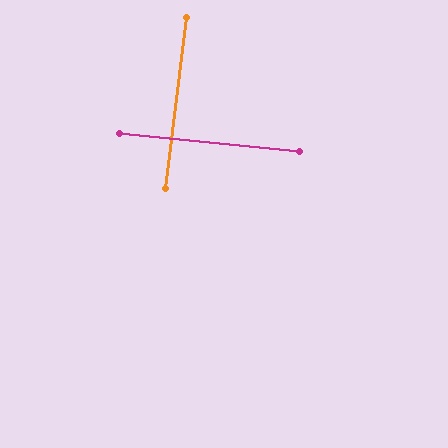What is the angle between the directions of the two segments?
Approximately 89 degrees.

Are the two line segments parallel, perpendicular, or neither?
Perpendicular — they meet at approximately 89°.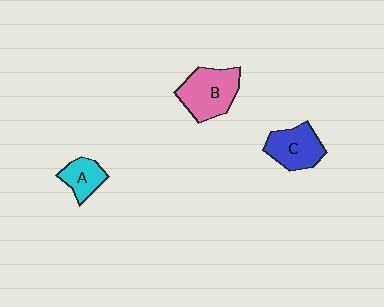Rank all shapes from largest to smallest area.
From largest to smallest: B (pink), C (blue), A (cyan).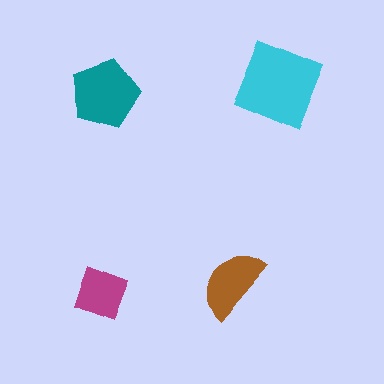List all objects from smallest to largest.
The magenta square, the brown semicircle, the teal pentagon, the cyan diamond.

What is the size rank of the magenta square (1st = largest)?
4th.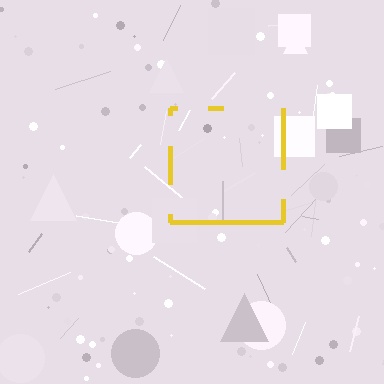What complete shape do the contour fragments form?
The contour fragments form a square.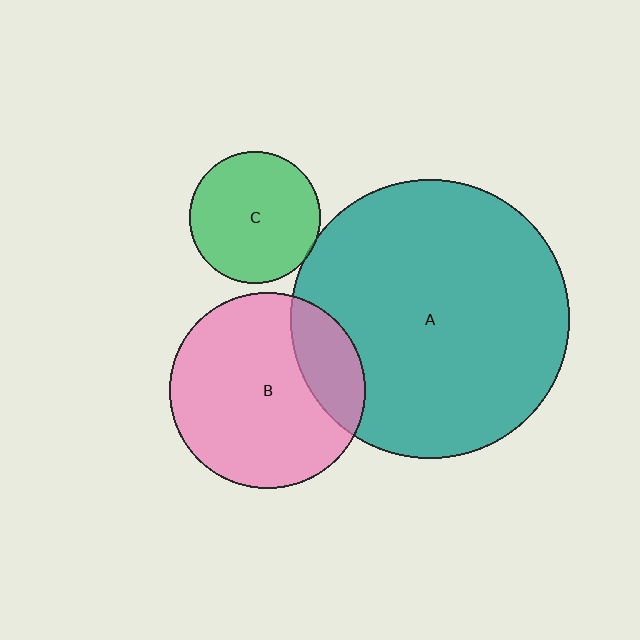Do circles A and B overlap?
Yes.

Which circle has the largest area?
Circle A (teal).